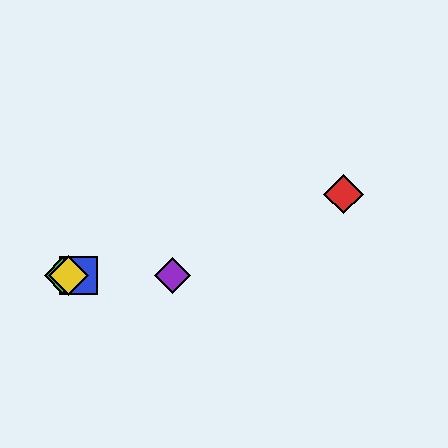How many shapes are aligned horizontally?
4 shapes (the blue square, the green diamond, the yellow diamond, the purple diamond) are aligned horizontally.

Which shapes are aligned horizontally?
The blue square, the green diamond, the yellow diamond, the purple diamond are aligned horizontally.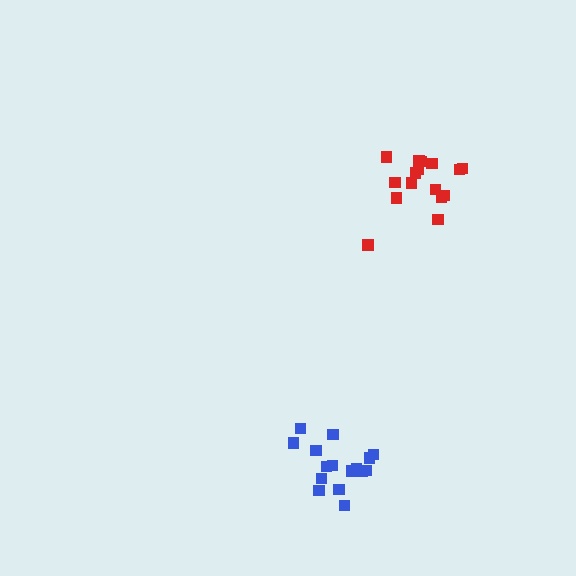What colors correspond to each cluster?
The clusters are colored: red, blue.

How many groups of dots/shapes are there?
There are 2 groups.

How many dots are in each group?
Group 1: 16 dots, Group 2: 16 dots (32 total).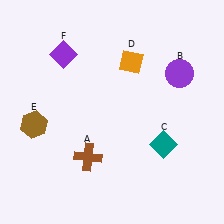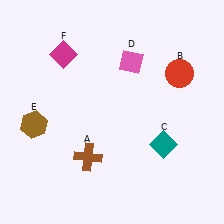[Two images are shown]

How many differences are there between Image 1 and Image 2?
There are 3 differences between the two images.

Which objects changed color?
B changed from purple to red. D changed from orange to pink. F changed from purple to magenta.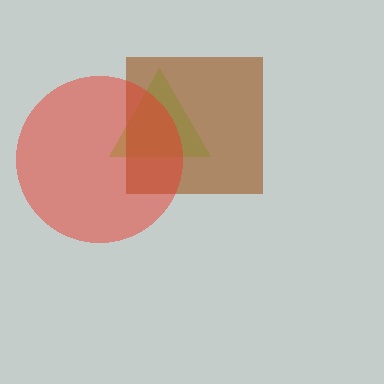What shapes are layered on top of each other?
The layered shapes are: a lime triangle, a brown square, a red circle.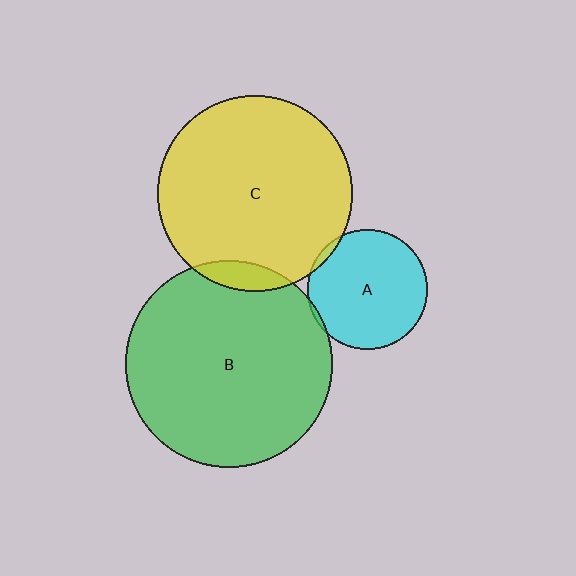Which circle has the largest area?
Circle B (green).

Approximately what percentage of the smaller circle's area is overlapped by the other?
Approximately 5%.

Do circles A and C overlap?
Yes.